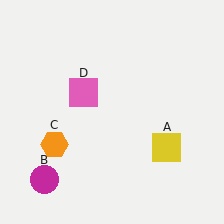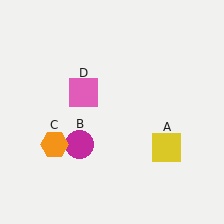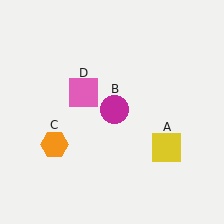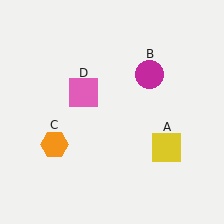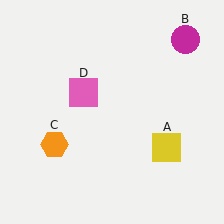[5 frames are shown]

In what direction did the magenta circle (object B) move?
The magenta circle (object B) moved up and to the right.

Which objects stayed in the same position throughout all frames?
Yellow square (object A) and orange hexagon (object C) and pink square (object D) remained stationary.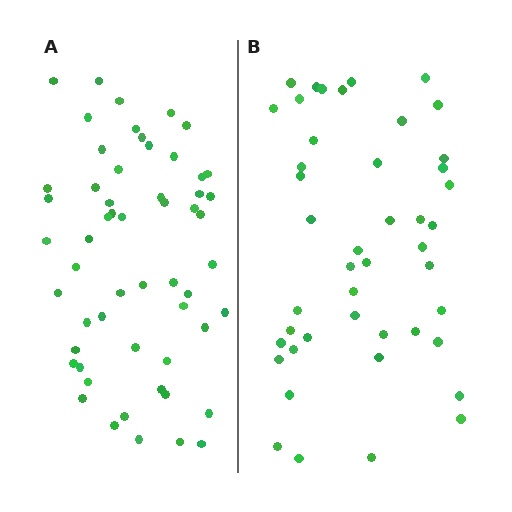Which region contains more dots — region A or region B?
Region A (the left region) has more dots.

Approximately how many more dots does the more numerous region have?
Region A has roughly 12 or so more dots than region B.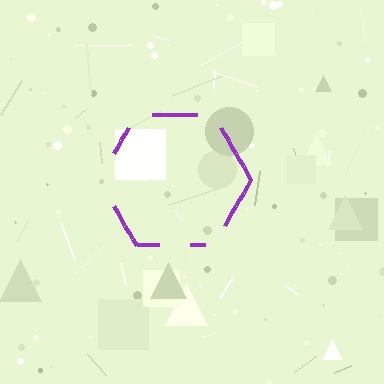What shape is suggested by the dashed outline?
The dashed outline suggests a hexagon.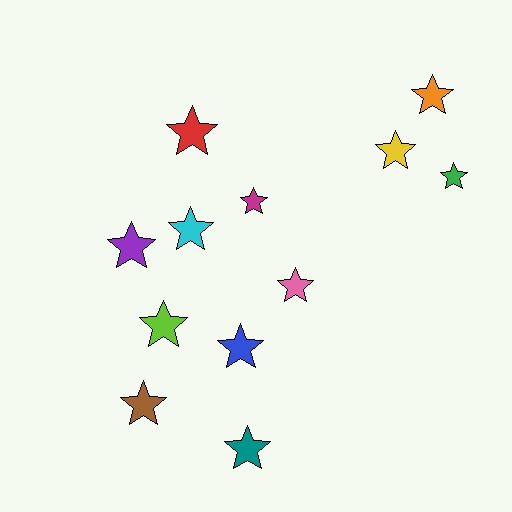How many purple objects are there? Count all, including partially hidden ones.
There is 1 purple object.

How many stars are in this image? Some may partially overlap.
There are 12 stars.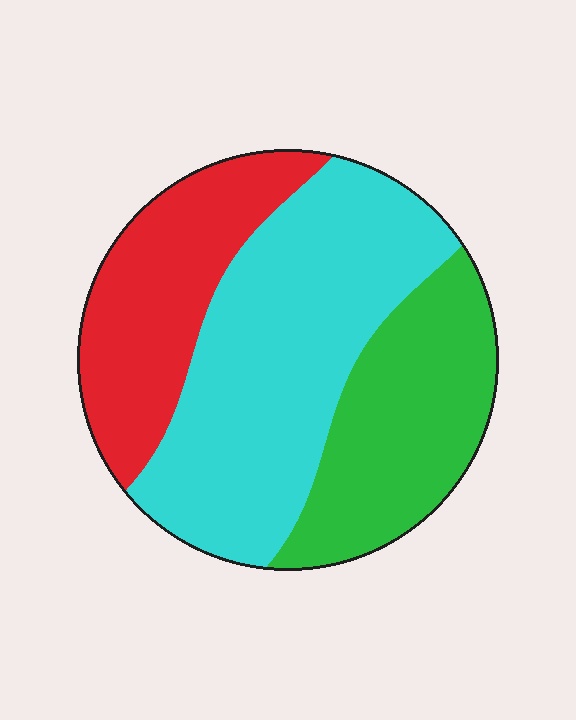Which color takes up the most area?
Cyan, at roughly 45%.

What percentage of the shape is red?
Red takes up between a quarter and a half of the shape.